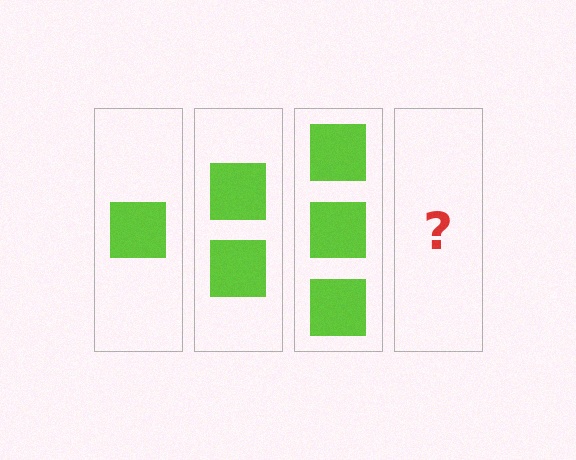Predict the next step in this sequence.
The next step is 4 squares.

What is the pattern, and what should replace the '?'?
The pattern is that each step adds one more square. The '?' should be 4 squares.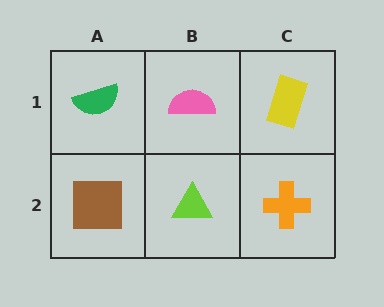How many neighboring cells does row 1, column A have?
2.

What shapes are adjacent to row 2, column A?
A green semicircle (row 1, column A), a lime triangle (row 2, column B).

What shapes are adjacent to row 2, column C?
A yellow rectangle (row 1, column C), a lime triangle (row 2, column B).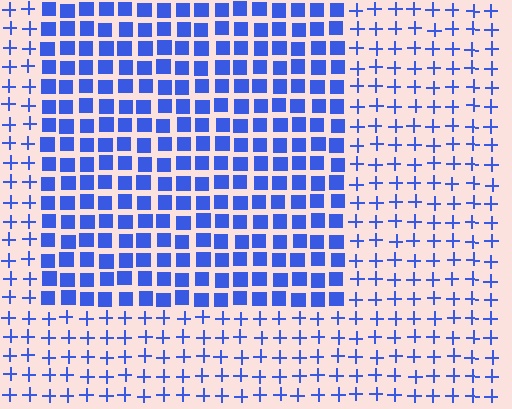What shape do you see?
I see a rectangle.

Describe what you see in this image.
The image is filled with small blue elements arranged in a uniform grid. A rectangle-shaped region contains squares, while the surrounding area contains plus signs. The boundary is defined purely by the change in element shape.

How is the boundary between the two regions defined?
The boundary is defined by a change in element shape: squares inside vs. plus signs outside. All elements share the same color and spacing.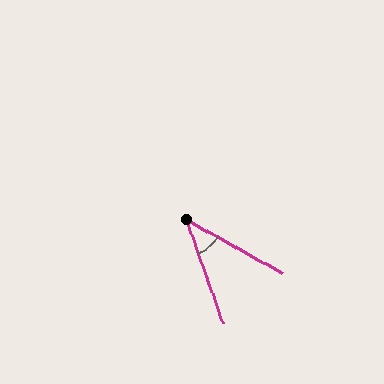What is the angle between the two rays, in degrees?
Approximately 42 degrees.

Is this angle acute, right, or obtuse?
It is acute.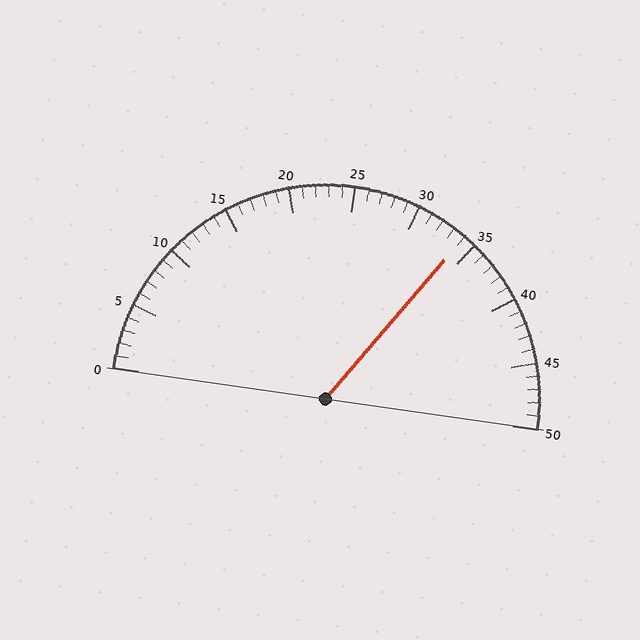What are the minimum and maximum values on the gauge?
The gauge ranges from 0 to 50.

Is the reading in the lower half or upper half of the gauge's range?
The reading is in the upper half of the range (0 to 50).